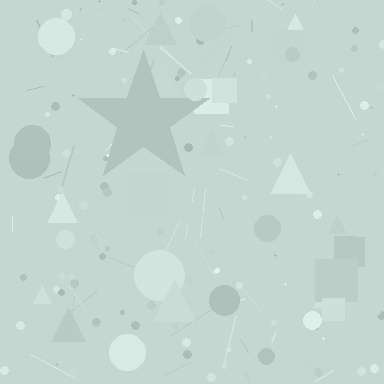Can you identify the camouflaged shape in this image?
The camouflaged shape is a star.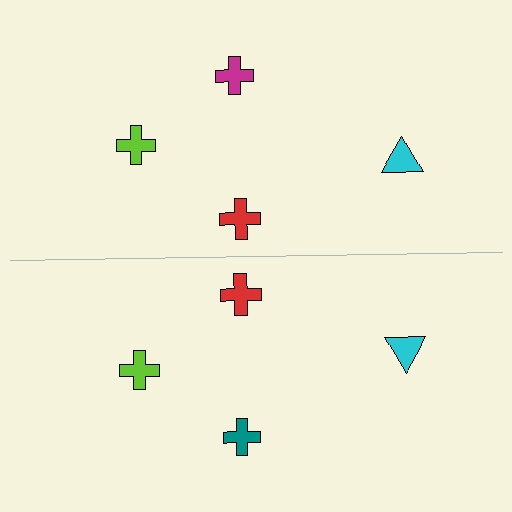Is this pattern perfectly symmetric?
No, the pattern is not perfectly symmetric. The teal cross on the bottom side breaks the symmetry — its mirror counterpart is magenta.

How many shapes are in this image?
There are 8 shapes in this image.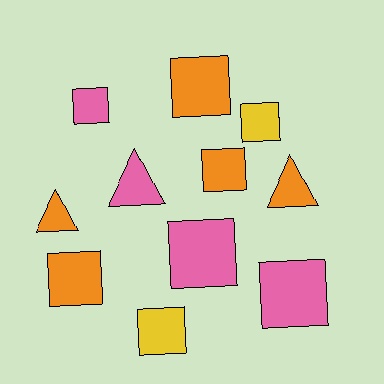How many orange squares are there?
There are 3 orange squares.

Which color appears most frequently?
Orange, with 5 objects.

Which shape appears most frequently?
Square, with 8 objects.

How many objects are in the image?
There are 11 objects.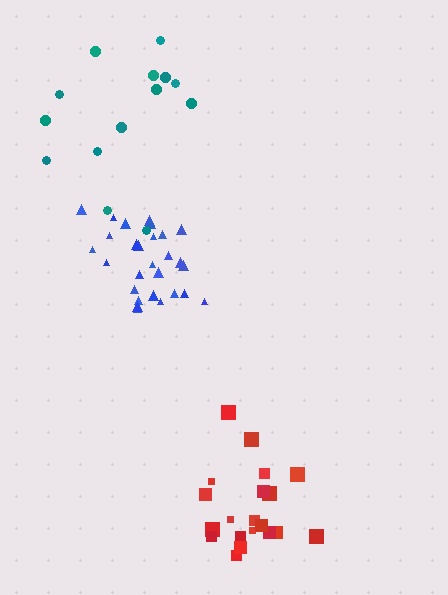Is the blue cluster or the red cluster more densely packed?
Blue.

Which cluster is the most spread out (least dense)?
Teal.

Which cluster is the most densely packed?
Blue.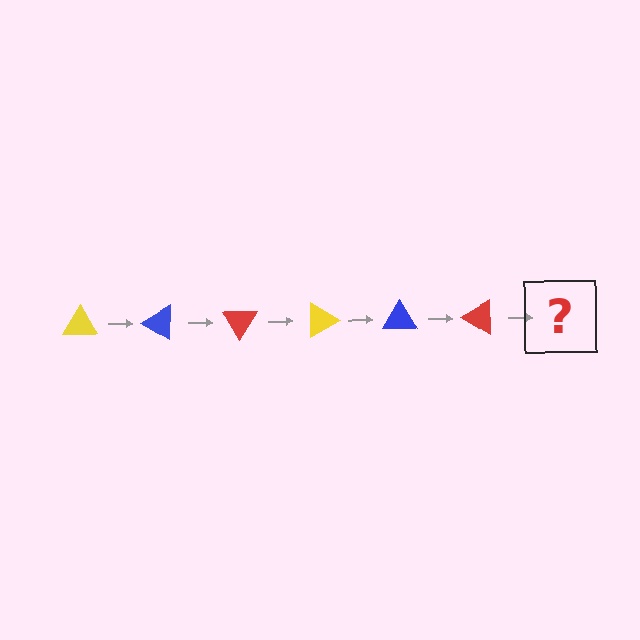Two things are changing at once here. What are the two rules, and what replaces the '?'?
The two rules are that it rotates 30 degrees each step and the color cycles through yellow, blue, and red. The '?' should be a yellow triangle, rotated 180 degrees from the start.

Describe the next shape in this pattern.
It should be a yellow triangle, rotated 180 degrees from the start.